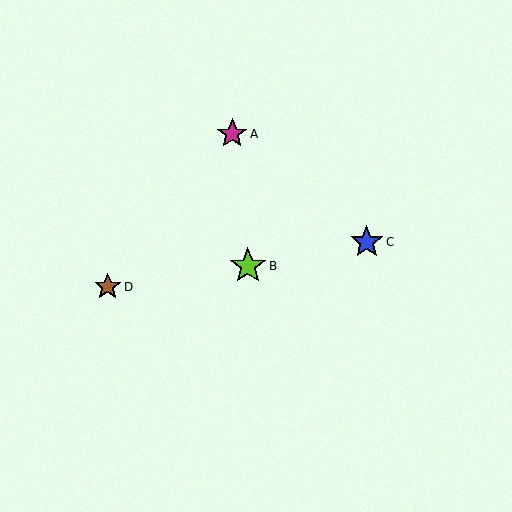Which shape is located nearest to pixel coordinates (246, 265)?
The lime star (labeled B) at (248, 266) is nearest to that location.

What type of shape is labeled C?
Shape C is a blue star.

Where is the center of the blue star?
The center of the blue star is at (367, 242).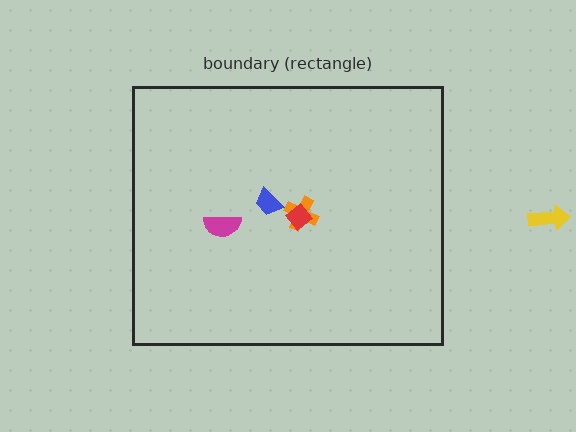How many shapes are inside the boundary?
4 inside, 1 outside.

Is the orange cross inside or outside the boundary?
Inside.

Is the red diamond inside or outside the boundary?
Inside.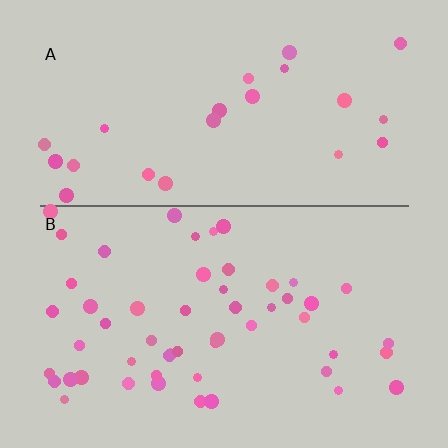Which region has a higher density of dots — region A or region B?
B (the bottom).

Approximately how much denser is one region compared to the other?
Approximately 2.3× — region B over region A.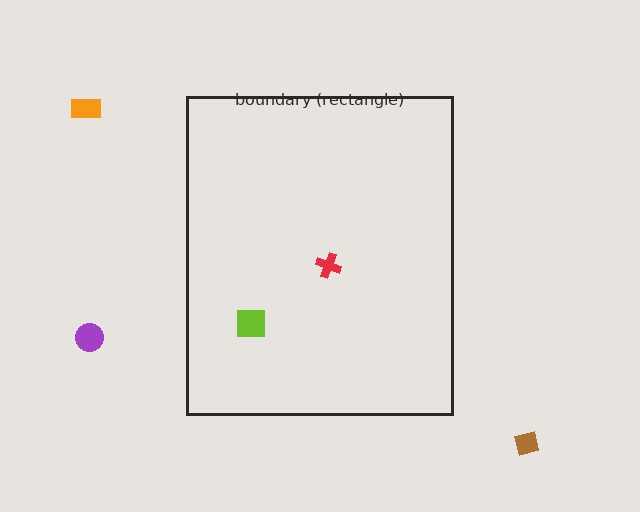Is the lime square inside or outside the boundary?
Inside.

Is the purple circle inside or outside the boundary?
Outside.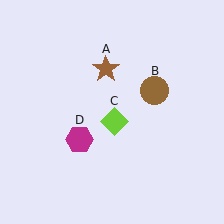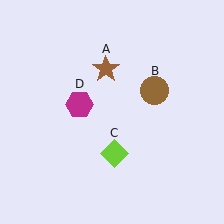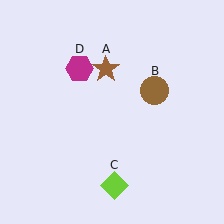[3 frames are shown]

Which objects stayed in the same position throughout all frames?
Brown star (object A) and brown circle (object B) remained stationary.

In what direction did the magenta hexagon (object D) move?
The magenta hexagon (object D) moved up.